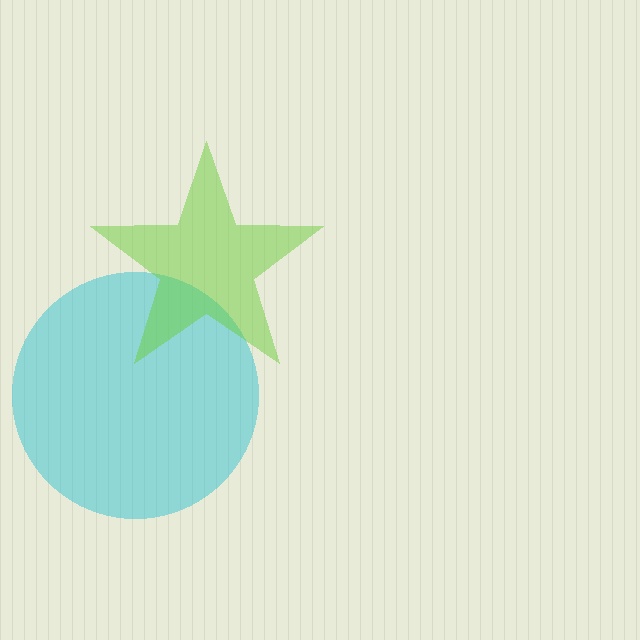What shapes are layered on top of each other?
The layered shapes are: a cyan circle, a lime star.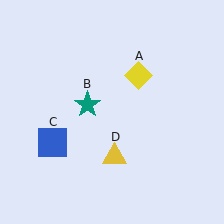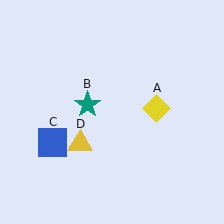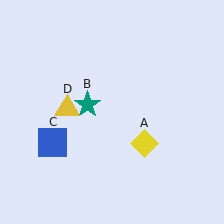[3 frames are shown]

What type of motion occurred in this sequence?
The yellow diamond (object A), yellow triangle (object D) rotated clockwise around the center of the scene.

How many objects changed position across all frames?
2 objects changed position: yellow diamond (object A), yellow triangle (object D).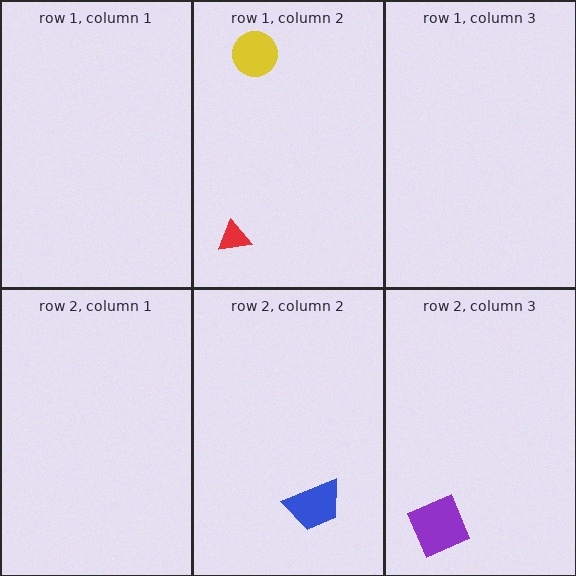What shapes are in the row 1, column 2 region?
The red triangle, the yellow circle.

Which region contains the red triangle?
The row 1, column 2 region.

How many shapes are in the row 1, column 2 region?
2.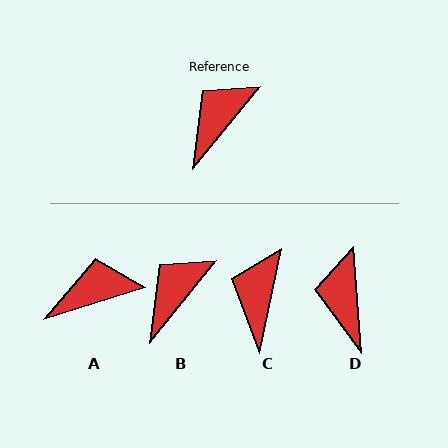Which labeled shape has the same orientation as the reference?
B.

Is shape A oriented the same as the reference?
No, it is off by about 33 degrees.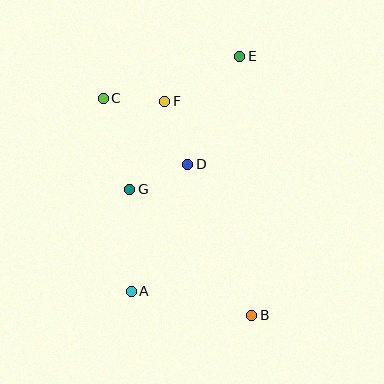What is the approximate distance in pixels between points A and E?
The distance between A and E is approximately 259 pixels.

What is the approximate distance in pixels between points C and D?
The distance between C and D is approximately 107 pixels.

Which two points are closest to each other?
Points C and F are closest to each other.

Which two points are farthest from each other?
Points B and C are farthest from each other.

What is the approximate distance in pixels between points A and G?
The distance between A and G is approximately 102 pixels.